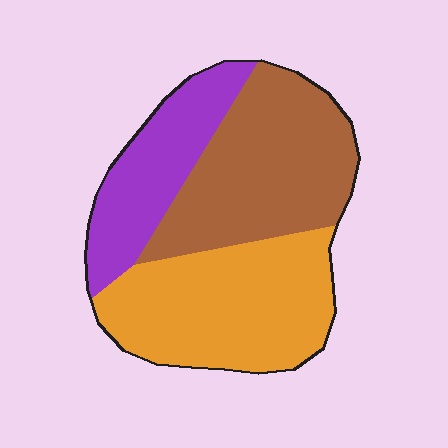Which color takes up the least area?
Purple, at roughly 25%.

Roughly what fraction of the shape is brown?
Brown takes up between a quarter and a half of the shape.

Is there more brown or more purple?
Brown.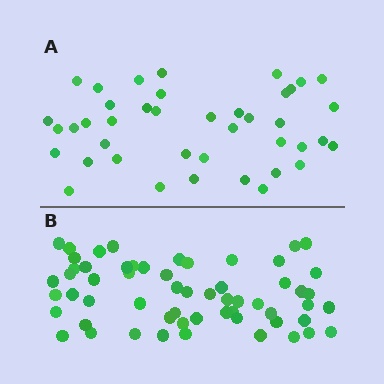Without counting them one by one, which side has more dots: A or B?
Region B (the bottom region) has more dots.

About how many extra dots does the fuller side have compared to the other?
Region B has approximately 20 more dots than region A.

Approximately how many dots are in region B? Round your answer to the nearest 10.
About 60 dots. (The exact count is 59, which rounds to 60.)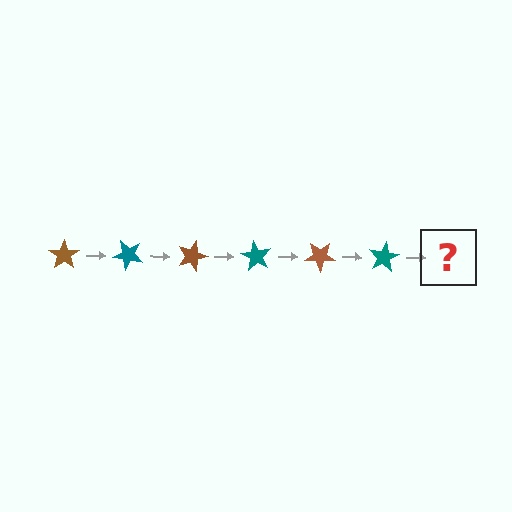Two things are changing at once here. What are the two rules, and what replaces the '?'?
The two rules are that it rotates 45 degrees each step and the color cycles through brown and teal. The '?' should be a brown star, rotated 270 degrees from the start.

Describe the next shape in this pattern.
It should be a brown star, rotated 270 degrees from the start.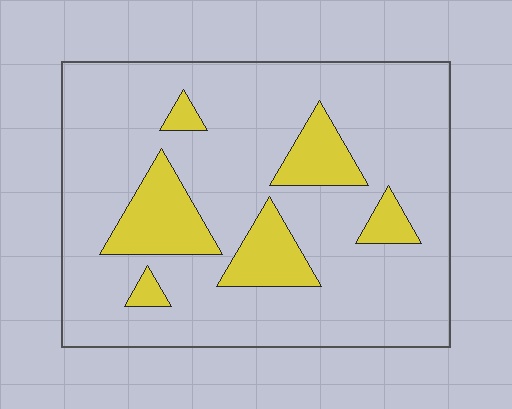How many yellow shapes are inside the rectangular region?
6.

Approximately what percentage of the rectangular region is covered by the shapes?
Approximately 20%.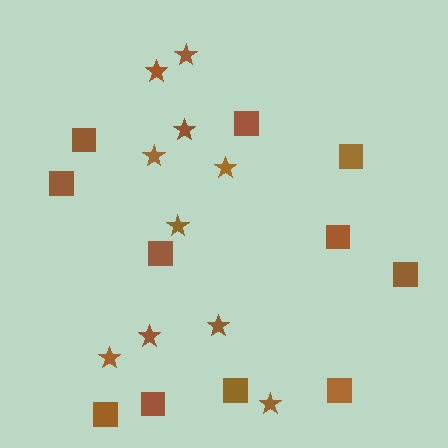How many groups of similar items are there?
There are 2 groups: one group of stars (10) and one group of squares (11).